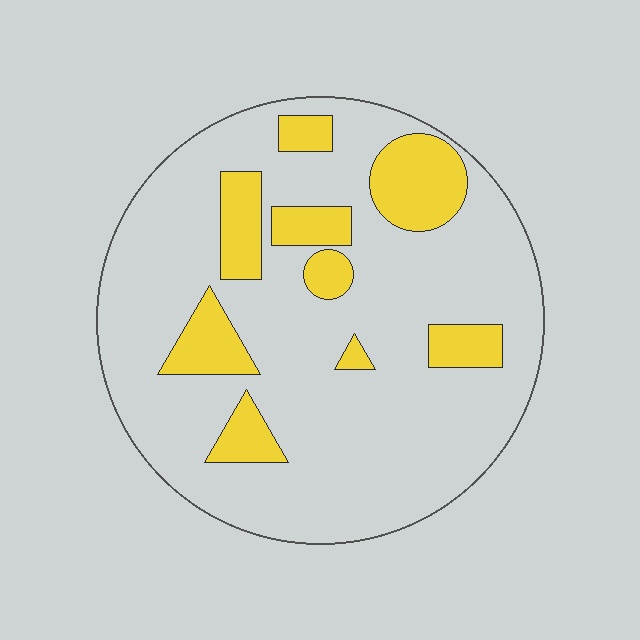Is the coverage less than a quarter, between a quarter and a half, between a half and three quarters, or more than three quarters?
Less than a quarter.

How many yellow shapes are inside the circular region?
9.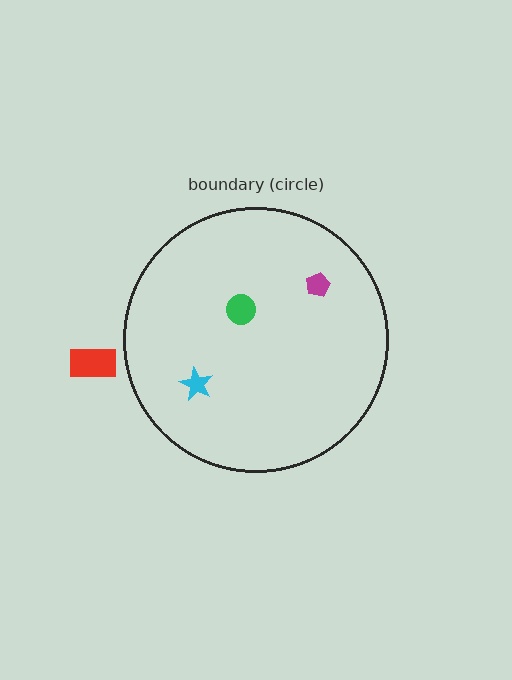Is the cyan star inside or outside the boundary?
Inside.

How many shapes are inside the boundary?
3 inside, 1 outside.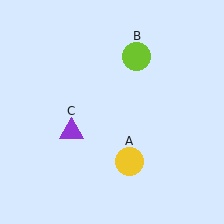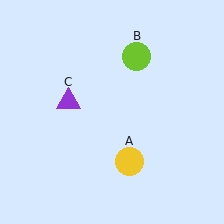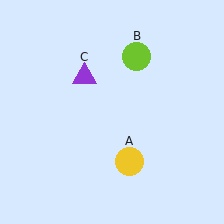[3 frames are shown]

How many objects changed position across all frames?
1 object changed position: purple triangle (object C).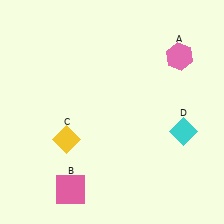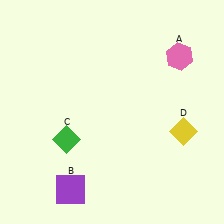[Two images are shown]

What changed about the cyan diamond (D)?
In Image 1, D is cyan. In Image 2, it changed to yellow.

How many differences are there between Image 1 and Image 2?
There are 3 differences between the two images.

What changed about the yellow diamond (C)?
In Image 1, C is yellow. In Image 2, it changed to green.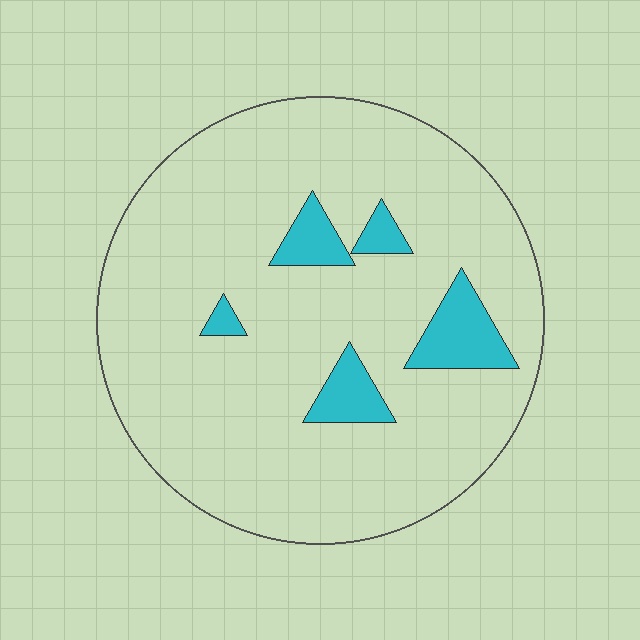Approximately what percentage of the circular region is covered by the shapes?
Approximately 10%.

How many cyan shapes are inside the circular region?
5.